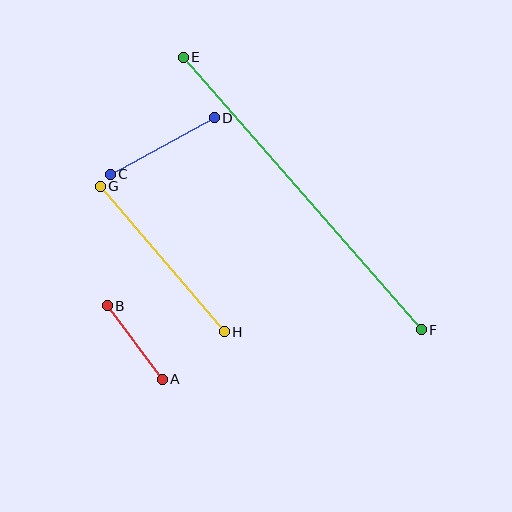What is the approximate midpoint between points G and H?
The midpoint is at approximately (162, 259) pixels.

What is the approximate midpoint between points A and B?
The midpoint is at approximately (135, 343) pixels.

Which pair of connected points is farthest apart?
Points E and F are farthest apart.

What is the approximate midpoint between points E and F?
The midpoint is at approximately (302, 194) pixels.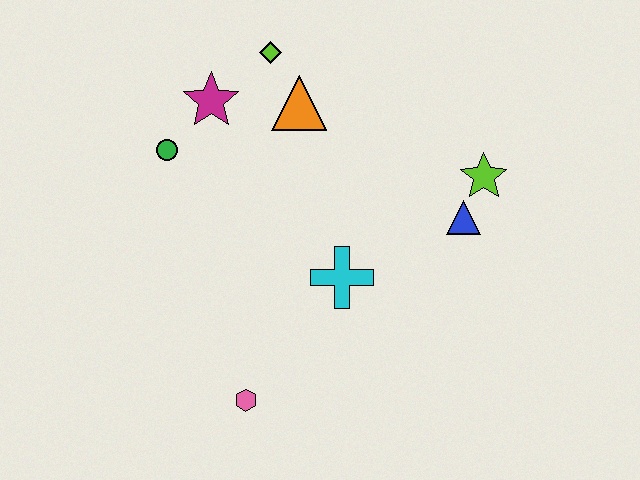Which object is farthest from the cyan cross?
The lime diamond is farthest from the cyan cross.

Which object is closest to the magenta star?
The green circle is closest to the magenta star.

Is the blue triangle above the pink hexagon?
Yes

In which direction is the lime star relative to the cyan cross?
The lime star is to the right of the cyan cross.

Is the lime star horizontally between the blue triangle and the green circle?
No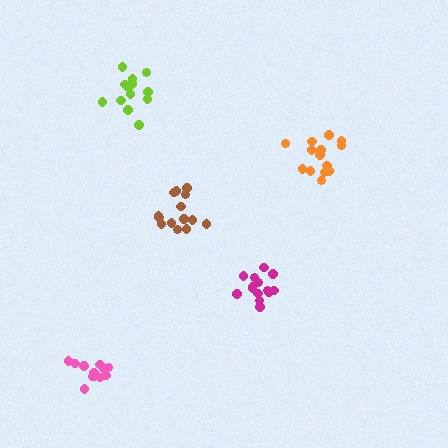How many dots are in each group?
Group 1: 12 dots, Group 2: 14 dots, Group 3: 14 dots, Group 4: 13 dots, Group 5: 14 dots (67 total).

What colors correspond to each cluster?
The clusters are colored: pink, brown, orange, lime, magenta.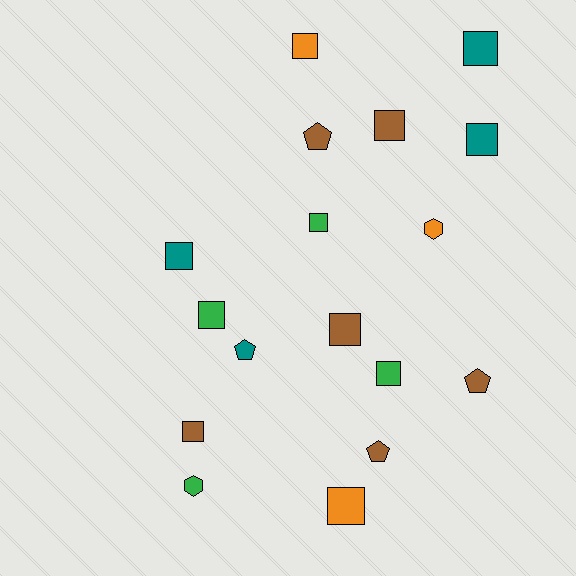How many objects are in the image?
There are 17 objects.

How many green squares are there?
There are 3 green squares.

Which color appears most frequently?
Brown, with 6 objects.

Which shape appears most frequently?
Square, with 11 objects.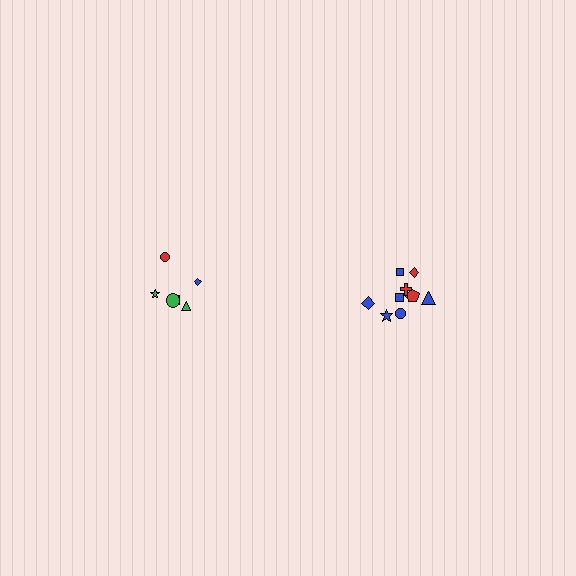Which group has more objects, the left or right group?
The right group.